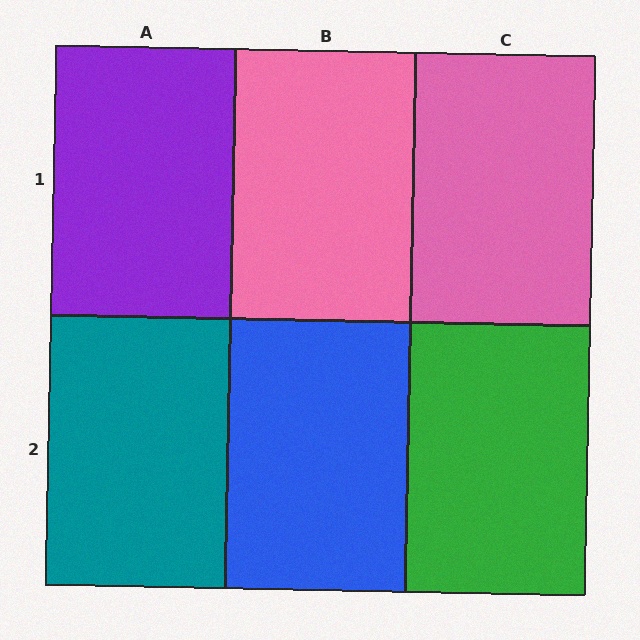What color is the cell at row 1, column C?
Pink.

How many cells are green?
1 cell is green.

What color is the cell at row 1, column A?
Purple.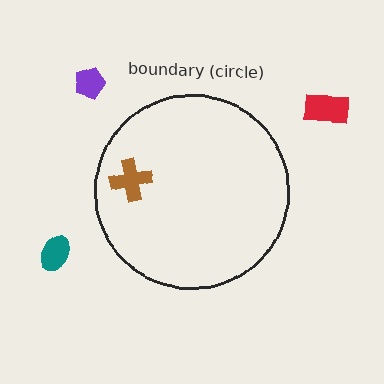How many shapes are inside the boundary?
1 inside, 3 outside.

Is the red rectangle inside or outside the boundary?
Outside.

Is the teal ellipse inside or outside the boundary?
Outside.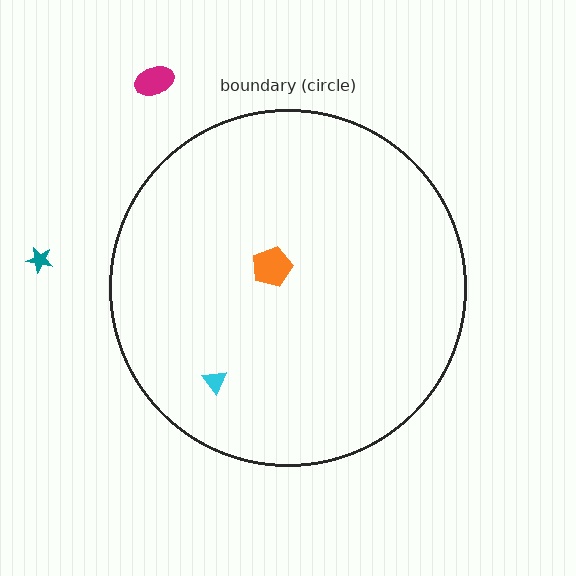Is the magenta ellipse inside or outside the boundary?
Outside.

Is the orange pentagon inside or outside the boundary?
Inside.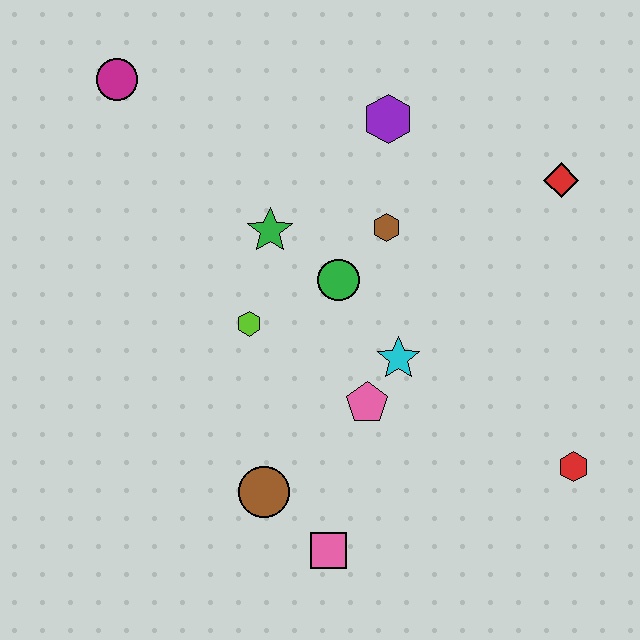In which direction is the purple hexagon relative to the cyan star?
The purple hexagon is above the cyan star.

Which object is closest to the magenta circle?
The green star is closest to the magenta circle.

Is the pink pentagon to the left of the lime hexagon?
No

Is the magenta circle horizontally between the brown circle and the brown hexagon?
No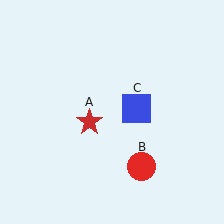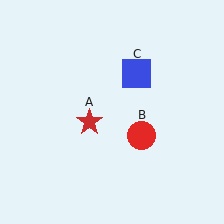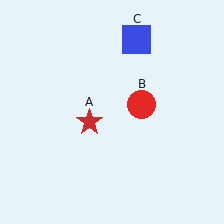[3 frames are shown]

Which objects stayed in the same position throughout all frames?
Red star (object A) remained stationary.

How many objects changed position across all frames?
2 objects changed position: red circle (object B), blue square (object C).